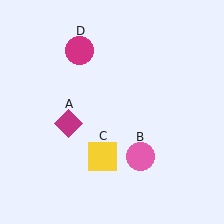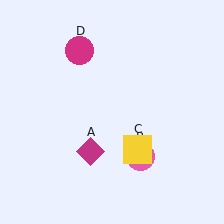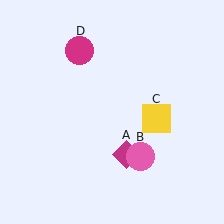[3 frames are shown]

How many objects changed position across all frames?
2 objects changed position: magenta diamond (object A), yellow square (object C).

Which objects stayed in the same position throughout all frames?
Pink circle (object B) and magenta circle (object D) remained stationary.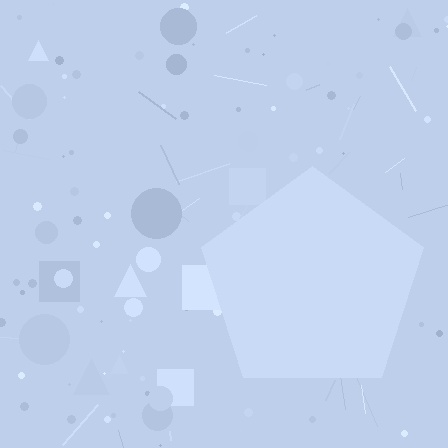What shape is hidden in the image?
A pentagon is hidden in the image.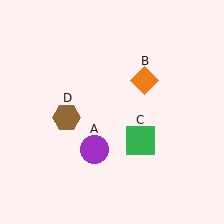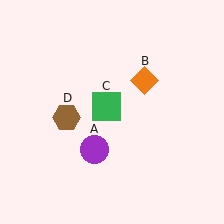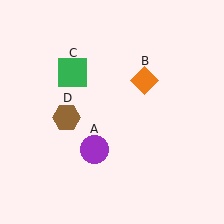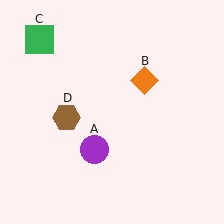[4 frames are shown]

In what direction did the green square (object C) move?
The green square (object C) moved up and to the left.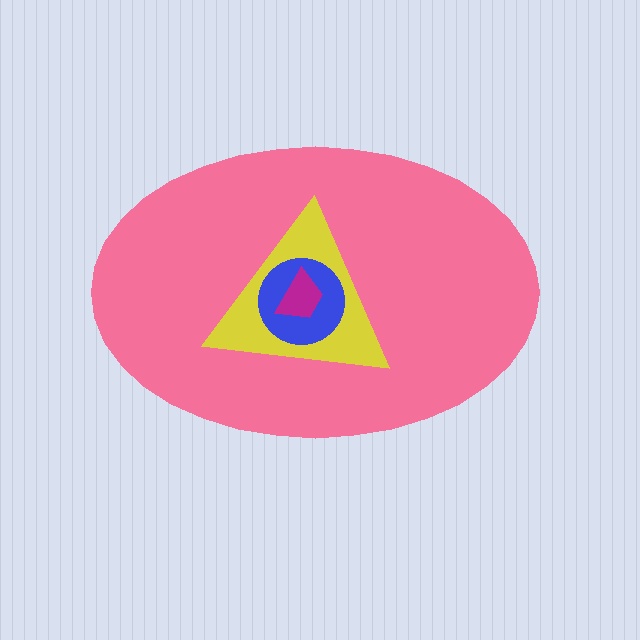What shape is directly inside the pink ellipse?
The yellow triangle.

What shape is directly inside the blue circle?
The magenta trapezoid.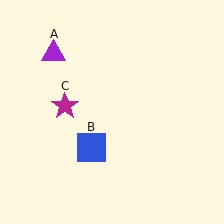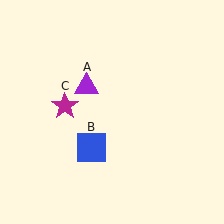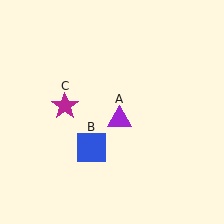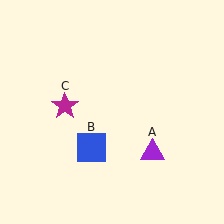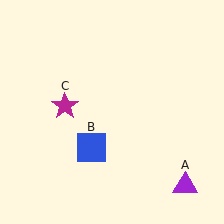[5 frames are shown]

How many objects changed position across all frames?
1 object changed position: purple triangle (object A).